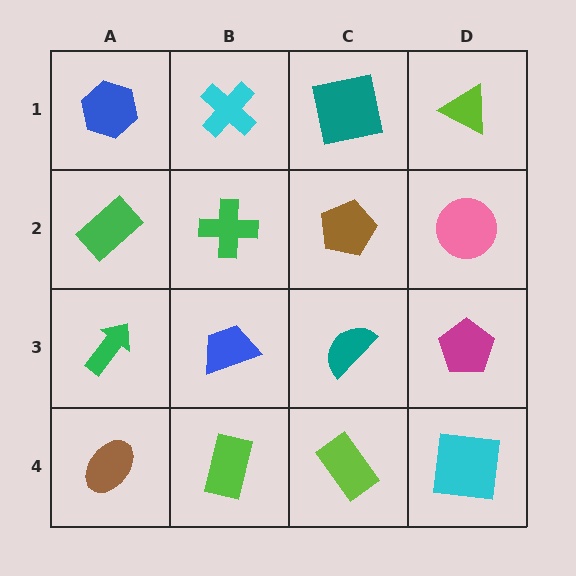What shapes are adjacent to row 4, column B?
A blue trapezoid (row 3, column B), a brown ellipse (row 4, column A), a lime rectangle (row 4, column C).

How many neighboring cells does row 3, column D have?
3.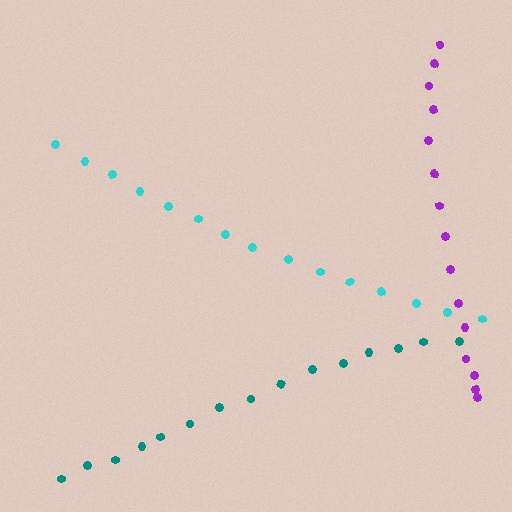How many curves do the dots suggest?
There are 3 distinct paths.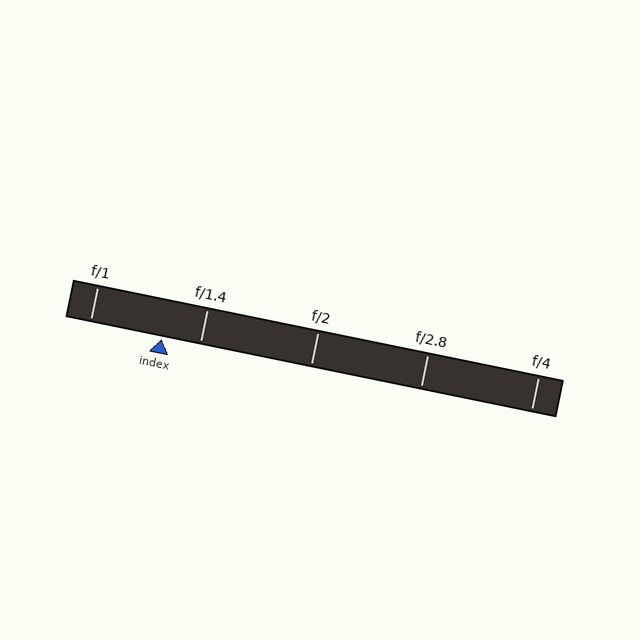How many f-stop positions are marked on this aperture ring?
There are 5 f-stop positions marked.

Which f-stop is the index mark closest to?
The index mark is closest to f/1.4.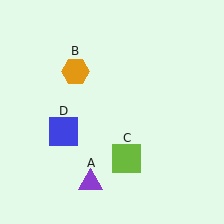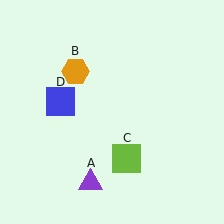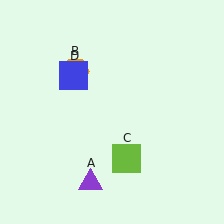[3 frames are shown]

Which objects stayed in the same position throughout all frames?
Purple triangle (object A) and orange hexagon (object B) and lime square (object C) remained stationary.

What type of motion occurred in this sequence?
The blue square (object D) rotated clockwise around the center of the scene.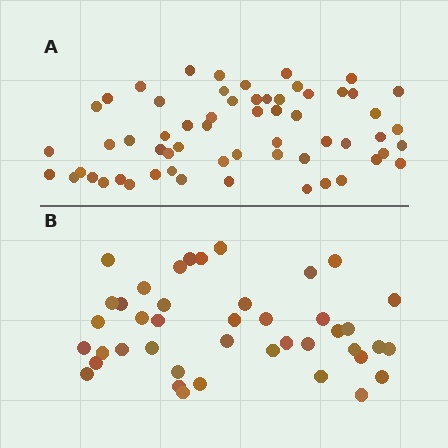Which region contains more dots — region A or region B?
Region A (the top region) has more dots.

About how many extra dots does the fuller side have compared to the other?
Region A has approximately 20 more dots than region B.